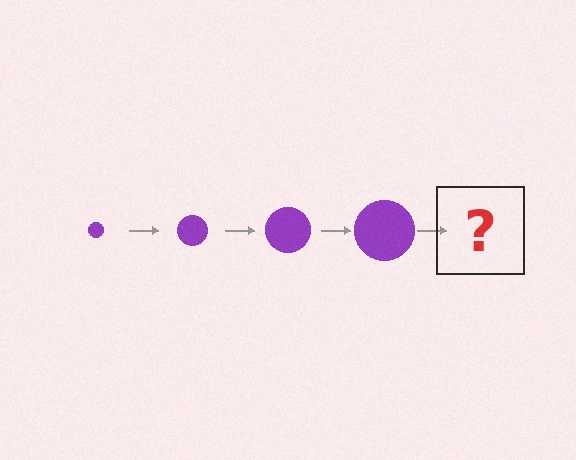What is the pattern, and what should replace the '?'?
The pattern is that the circle gets progressively larger each step. The '?' should be a purple circle, larger than the previous one.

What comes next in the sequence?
The next element should be a purple circle, larger than the previous one.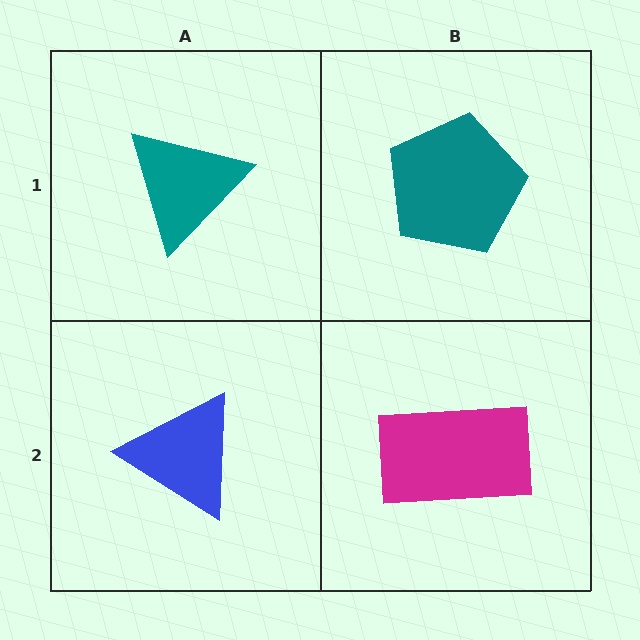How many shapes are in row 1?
2 shapes.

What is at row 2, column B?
A magenta rectangle.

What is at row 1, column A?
A teal triangle.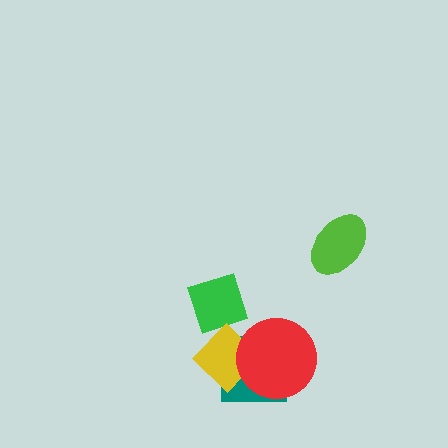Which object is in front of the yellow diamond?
The red circle is in front of the yellow diamond.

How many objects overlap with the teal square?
2 objects overlap with the teal square.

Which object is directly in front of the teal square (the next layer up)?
The yellow diamond is directly in front of the teal square.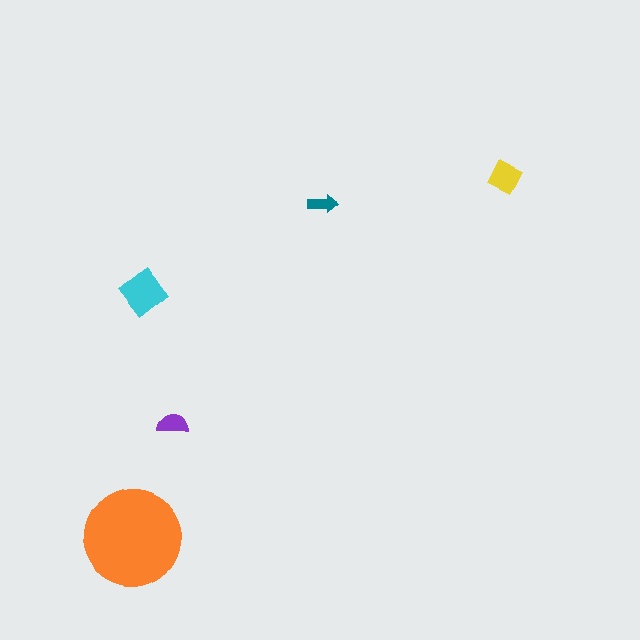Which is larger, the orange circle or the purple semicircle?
The orange circle.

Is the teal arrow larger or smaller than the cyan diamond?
Smaller.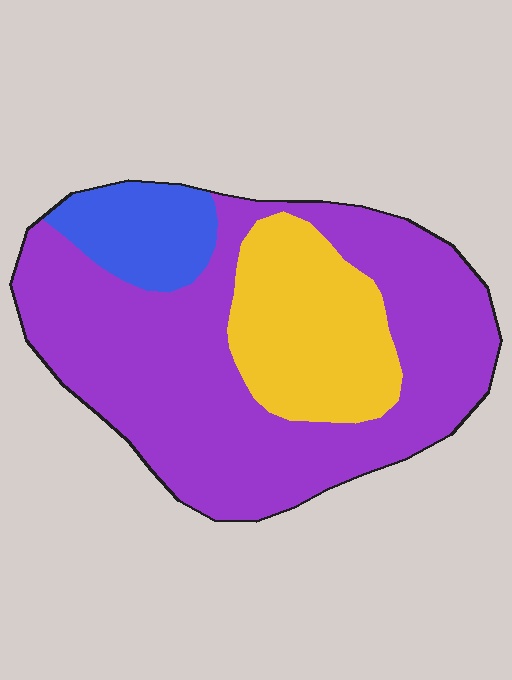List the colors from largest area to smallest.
From largest to smallest: purple, yellow, blue.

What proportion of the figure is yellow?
Yellow covers roughly 25% of the figure.